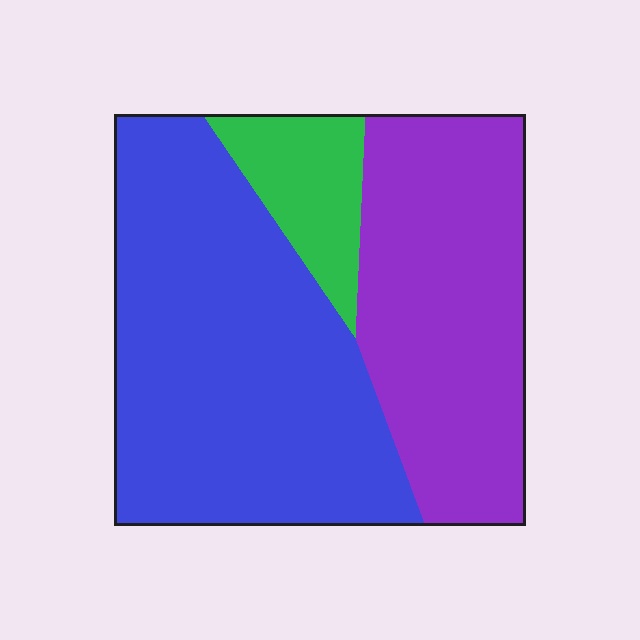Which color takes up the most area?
Blue, at roughly 50%.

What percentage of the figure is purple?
Purple takes up about three eighths (3/8) of the figure.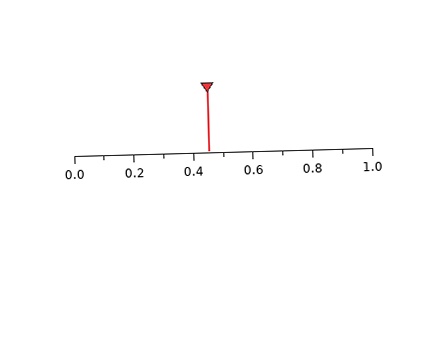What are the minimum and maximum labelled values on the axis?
The axis runs from 0.0 to 1.0.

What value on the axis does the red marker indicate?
The marker indicates approximately 0.45.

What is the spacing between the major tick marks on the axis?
The major ticks are spaced 0.2 apart.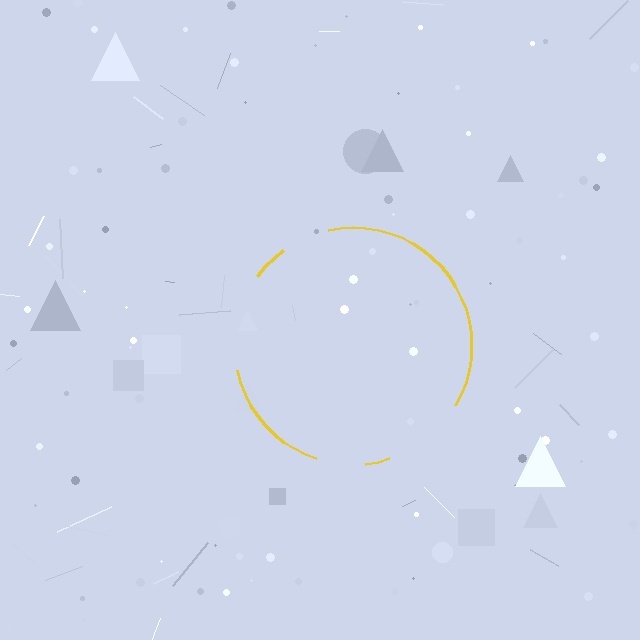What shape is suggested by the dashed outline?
The dashed outline suggests a circle.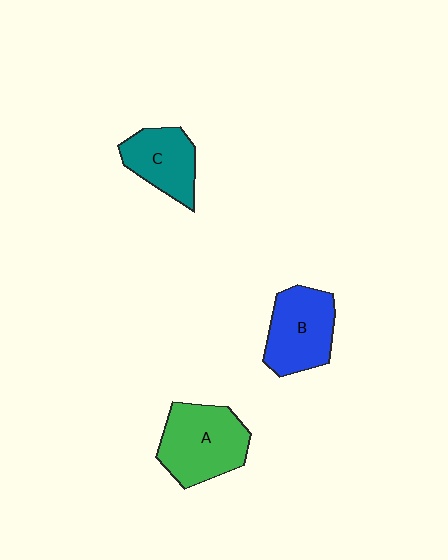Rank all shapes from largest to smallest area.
From largest to smallest: A (green), B (blue), C (teal).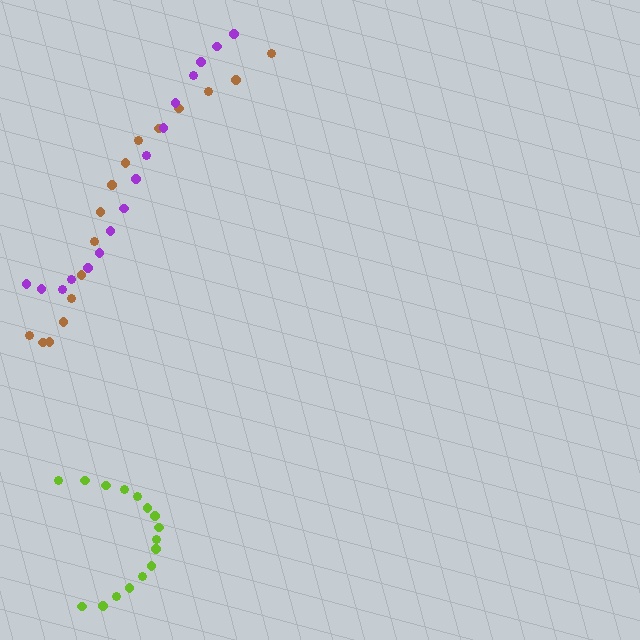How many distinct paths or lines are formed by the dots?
There are 3 distinct paths.